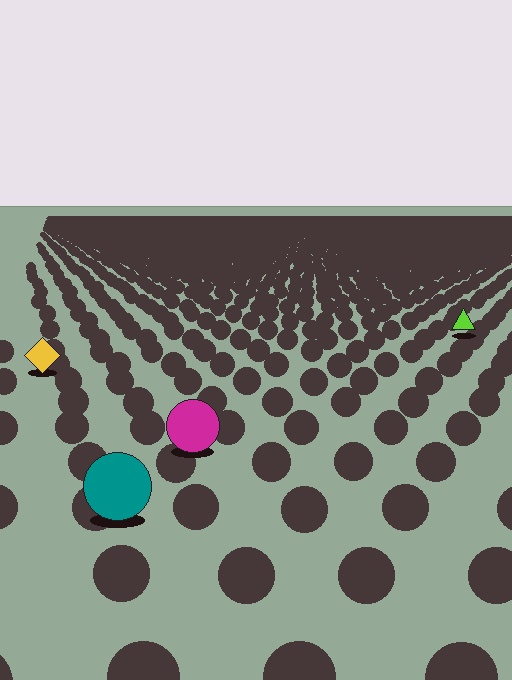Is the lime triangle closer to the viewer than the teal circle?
No. The teal circle is closer — you can tell from the texture gradient: the ground texture is coarser near it.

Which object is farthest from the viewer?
The lime triangle is farthest from the viewer. It appears smaller and the ground texture around it is denser.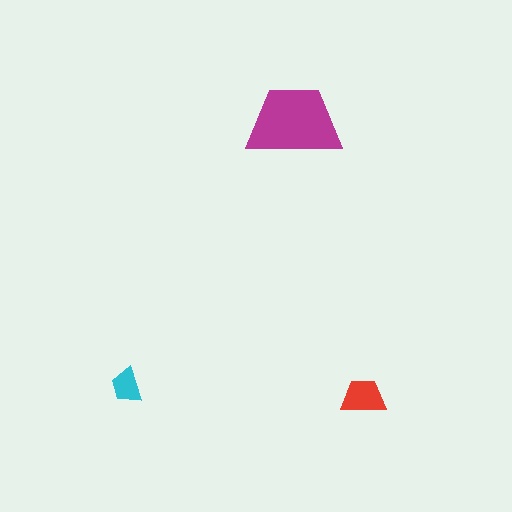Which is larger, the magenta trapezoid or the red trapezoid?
The magenta one.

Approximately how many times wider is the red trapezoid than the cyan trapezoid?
About 1.5 times wider.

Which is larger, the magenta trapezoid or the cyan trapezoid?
The magenta one.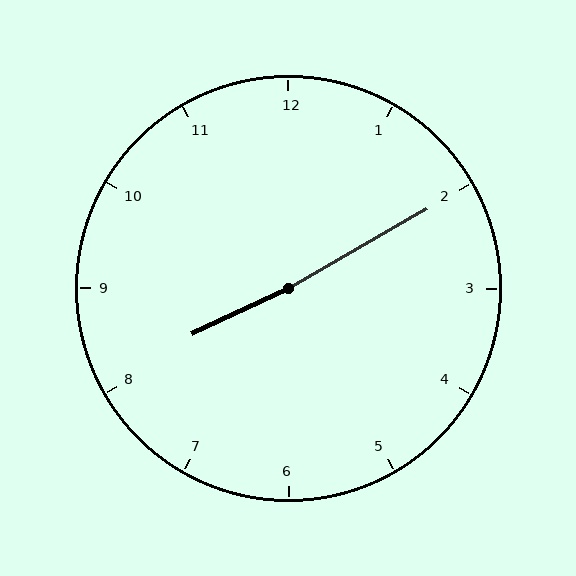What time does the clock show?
8:10.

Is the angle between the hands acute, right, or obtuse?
It is obtuse.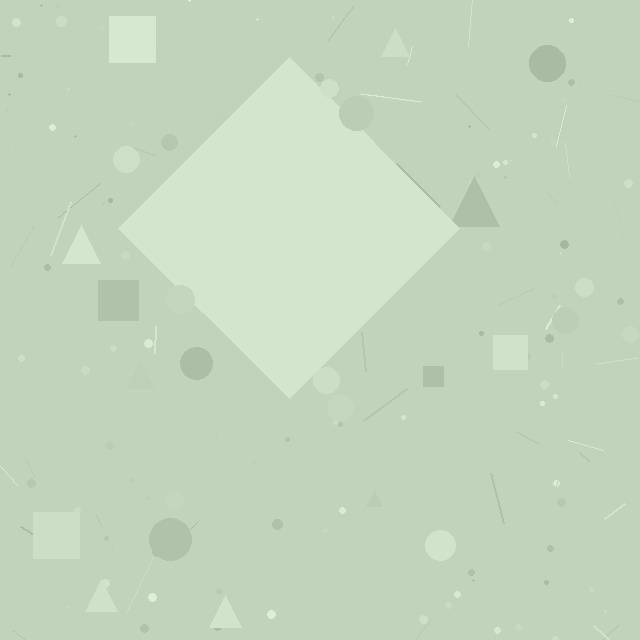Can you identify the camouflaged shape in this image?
The camouflaged shape is a diamond.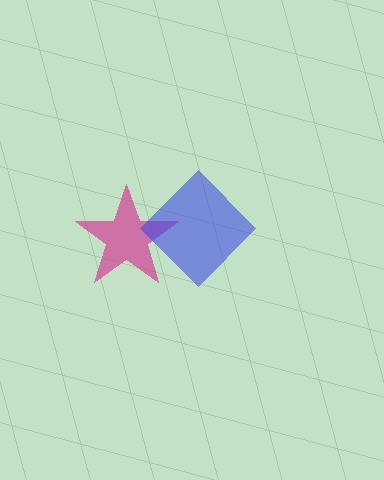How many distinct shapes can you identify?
There are 2 distinct shapes: a magenta star, a blue diamond.